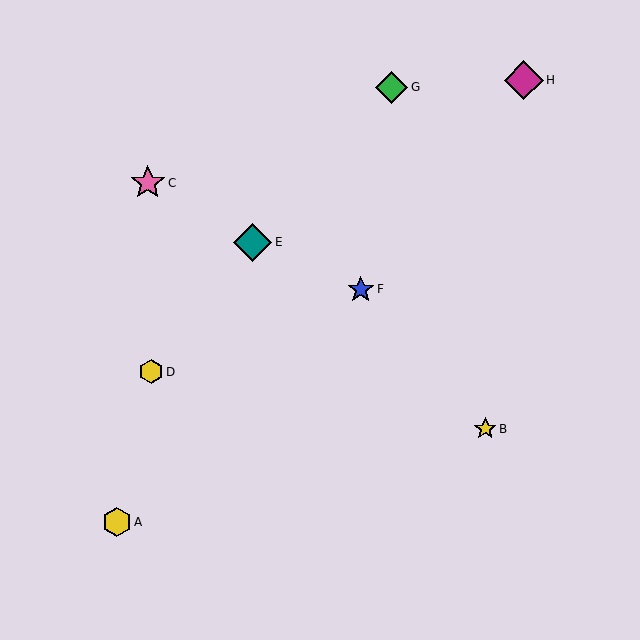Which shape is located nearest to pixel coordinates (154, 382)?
The yellow hexagon (labeled D) at (151, 372) is nearest to that location.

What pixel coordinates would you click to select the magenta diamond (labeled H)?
Click at (524, 80) to select the magenta diamond H.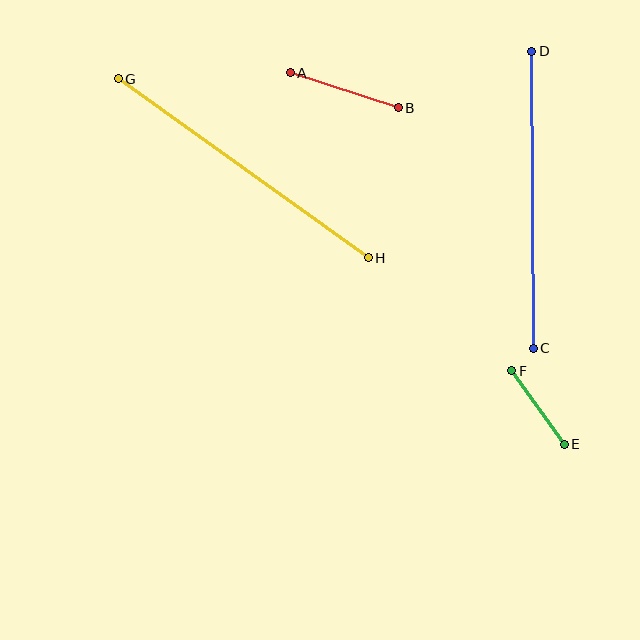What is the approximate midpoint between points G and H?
The midpoint is at approximately (243, 168) pixels.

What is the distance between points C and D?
The distance is approximately 297 pixels.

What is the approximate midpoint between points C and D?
The midpoint is at approximately (532, 200) pixels.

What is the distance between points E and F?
The distance is approximately 90 pixels.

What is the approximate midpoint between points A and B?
The midpoint is at approximately (344, 90) pixels.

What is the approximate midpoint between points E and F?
The midpoint is at approximately (538, 407) pixels.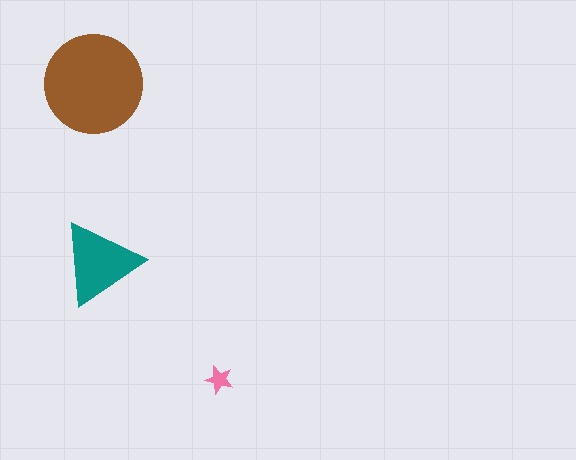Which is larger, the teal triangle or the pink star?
The teal triangle.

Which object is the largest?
The brown circle.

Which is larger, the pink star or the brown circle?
The brown circle.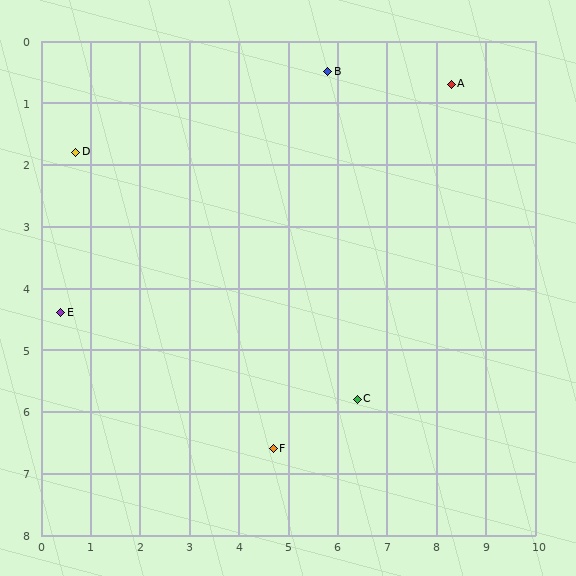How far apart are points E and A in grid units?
Points E and A are about 8.7 grid units apart.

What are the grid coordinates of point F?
Point F is at approximately (4.7, 6.6).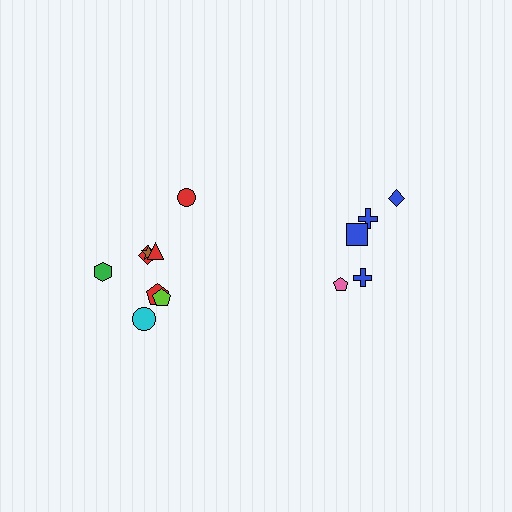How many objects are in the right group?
There are 5 objects.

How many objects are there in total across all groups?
There are 13 objects.